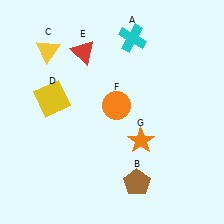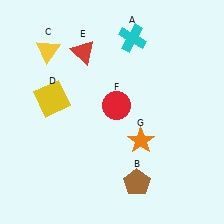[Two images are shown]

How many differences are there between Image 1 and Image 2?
There is 1 difference between the two images.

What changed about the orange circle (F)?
In Image 1, F is orange. In Image 2, it changed to red.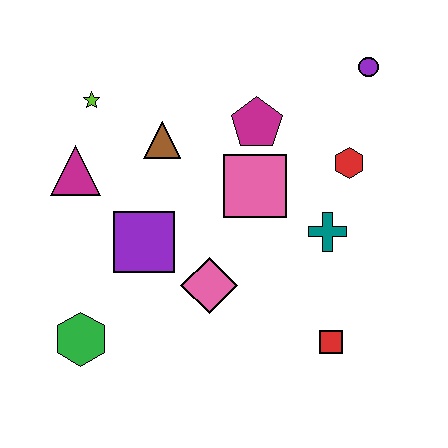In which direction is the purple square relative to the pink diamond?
The purple square is to the left of the pink diamond.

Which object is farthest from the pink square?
The green hexagon is farthest from the pink square.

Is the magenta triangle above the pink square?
Yes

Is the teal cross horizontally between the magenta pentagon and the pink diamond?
No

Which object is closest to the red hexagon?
The teal cross is closest to the red hexagon.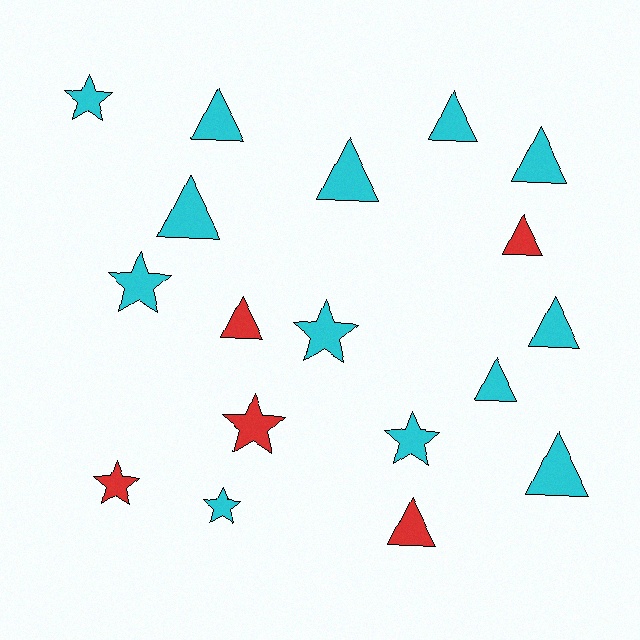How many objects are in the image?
There are 18 objects.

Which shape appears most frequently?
Triangle, with 11 objects.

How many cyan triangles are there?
There are 8 cyan triangles.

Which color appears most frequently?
Cyan, with 13 objects.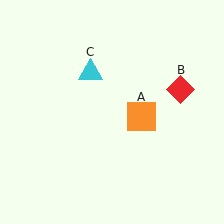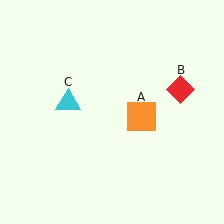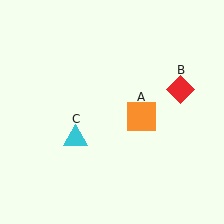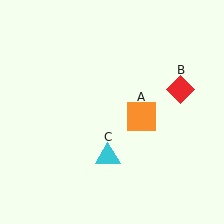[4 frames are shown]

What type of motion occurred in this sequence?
The cyan triangle (object C) rotated counterclockwise around the center of the scene.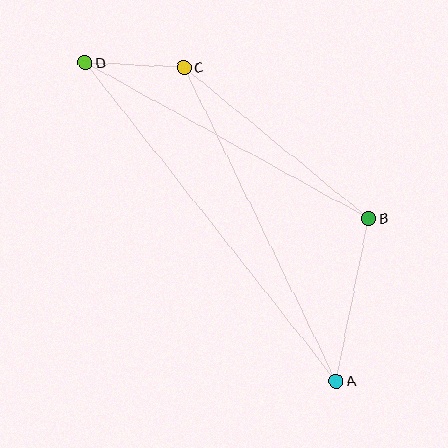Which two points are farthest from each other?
Points A and D are farthest from each other.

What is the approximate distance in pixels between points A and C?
The distance between A and C is approximately 349 pixels.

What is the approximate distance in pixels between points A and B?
The distance between A and B is approximately 166 pixels.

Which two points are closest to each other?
Points C and D are closest to each other.